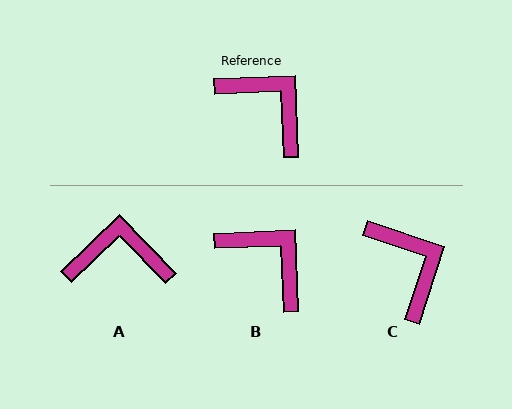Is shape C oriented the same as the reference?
No, it is off by about 21 degrees.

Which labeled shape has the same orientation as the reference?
B.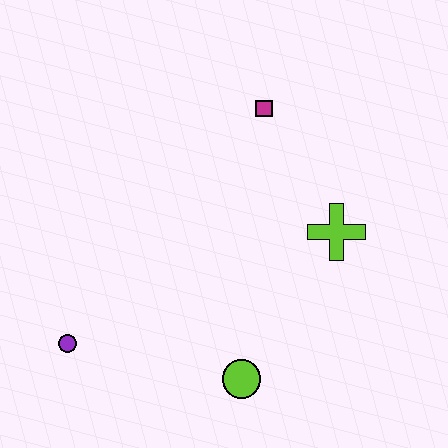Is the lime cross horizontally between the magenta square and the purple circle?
No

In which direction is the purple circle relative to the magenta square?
The purple circle is below the magenta square.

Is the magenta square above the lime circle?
Yes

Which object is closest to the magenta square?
The lime cross is closest to the magenta square.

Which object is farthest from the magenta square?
The purple circle is farthest from the magenta square.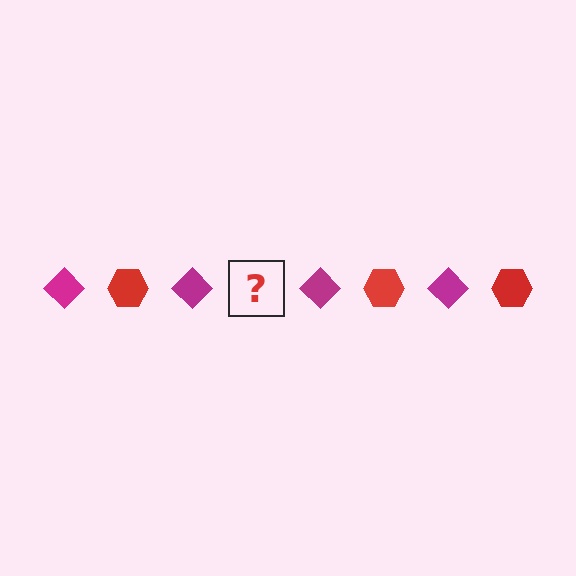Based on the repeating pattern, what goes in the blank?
The blank should be a red hexagon.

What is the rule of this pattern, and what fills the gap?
The rule is that the pattern alternates between magenta diamond and red hexagon. The gap should be filled with a red hexagon.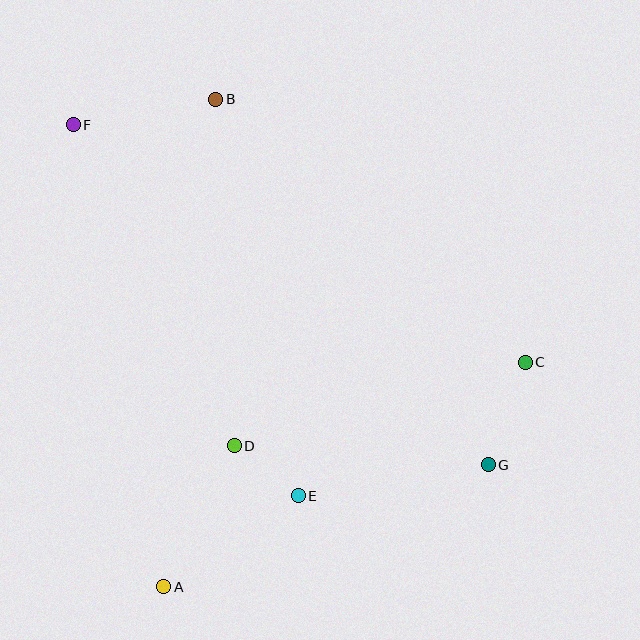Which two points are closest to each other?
Points D and E are closest to each other.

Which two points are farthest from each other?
Points F and G are farthest from each other.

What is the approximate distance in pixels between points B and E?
The distance between B and E is approximately 405 pixels.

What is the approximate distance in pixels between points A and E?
The distance between A and E is approximately 162 pixels.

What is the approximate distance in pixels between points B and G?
The distance between B and G is approximately 456 pixels.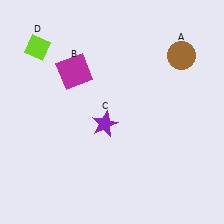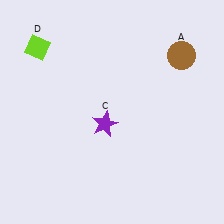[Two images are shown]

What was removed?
The magenta square (B) was removed in Image 2.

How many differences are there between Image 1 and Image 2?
There is 1 difference between the two images.